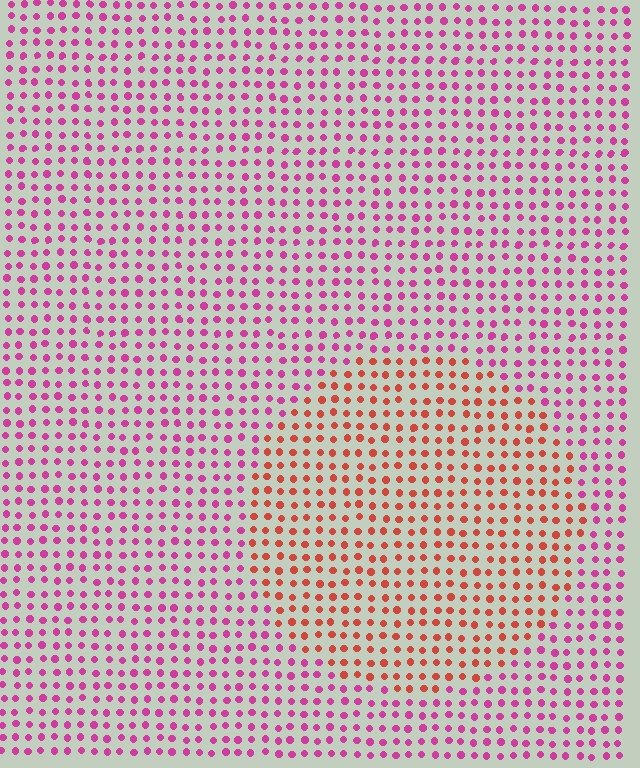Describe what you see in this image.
The image is filled with small magenta elements in a uniform arrangement. A circle-shaped region is visible where the elements are tinted to a slightly different hue, forming a subtle color boundary.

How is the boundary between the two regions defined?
The boundary is defined purely by a slight shift in hue (about 45 degrees). Spacing, size, and orientation are identical on both sides.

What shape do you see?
I see a circle.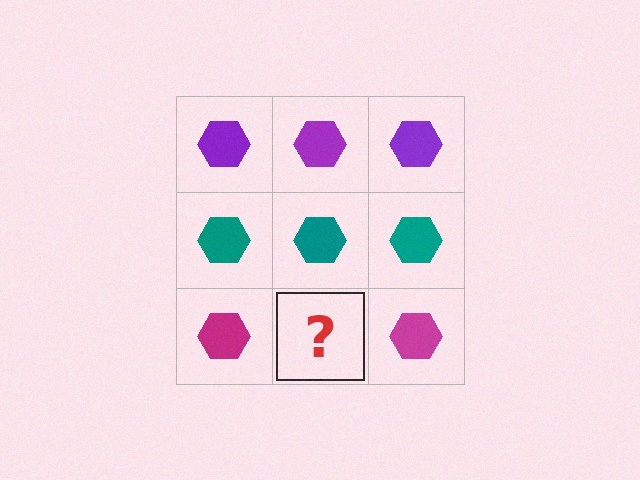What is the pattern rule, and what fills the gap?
The rule is that each row has a consistent color. The gap should be filled with a magenta hexagon.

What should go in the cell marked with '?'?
The missing cell should contain a magenta hexagon.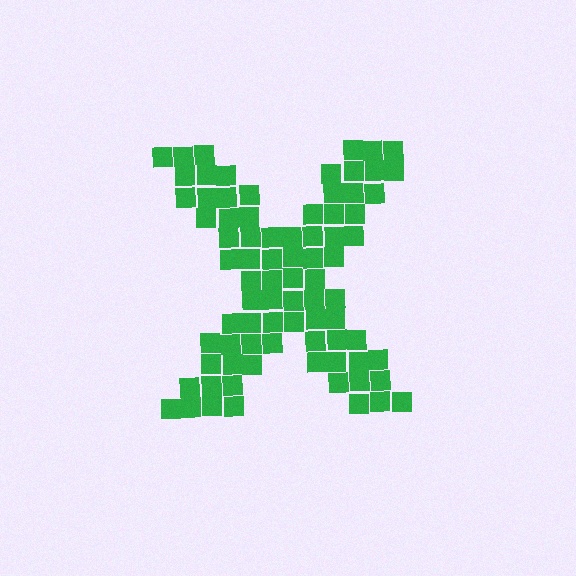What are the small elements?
The small elements are squares.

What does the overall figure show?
The overall figure shows the letter X.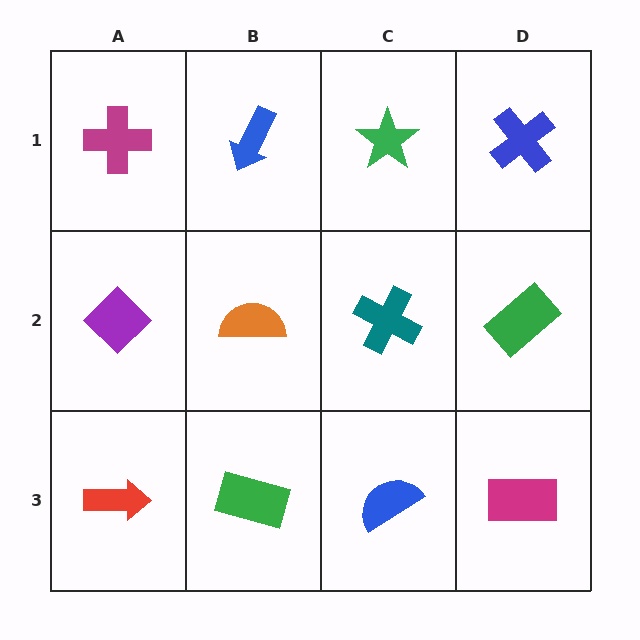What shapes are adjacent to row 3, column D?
A green rectangle (row 2, column D), a blue semicircle (row 3, column C).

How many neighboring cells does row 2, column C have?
4.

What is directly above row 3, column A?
A purple diamond.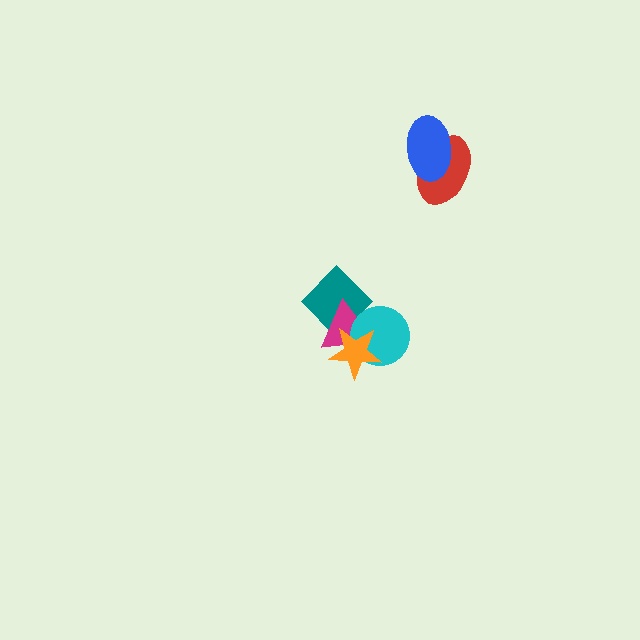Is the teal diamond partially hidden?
Yes, it is partially covered by another shape.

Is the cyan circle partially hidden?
Yes, it is partially covered by another shape.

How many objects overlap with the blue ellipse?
1 object overlaps with the blue ellipse.